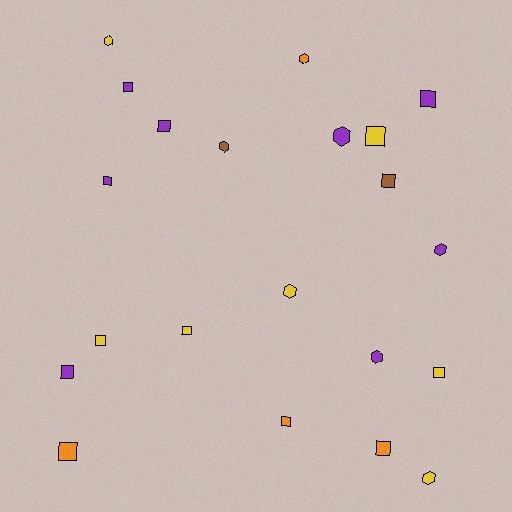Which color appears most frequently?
Purple, with 8 objects.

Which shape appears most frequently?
Square, with 13 objects.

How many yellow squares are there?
There are 4 yellow squares.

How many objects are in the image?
There are 21 objects.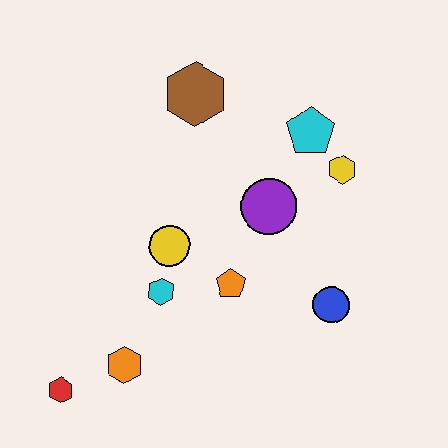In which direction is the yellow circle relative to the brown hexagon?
The yellow circle is below the brown hexagon.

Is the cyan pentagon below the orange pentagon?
No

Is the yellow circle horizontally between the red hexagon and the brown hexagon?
Yes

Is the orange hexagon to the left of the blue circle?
Yes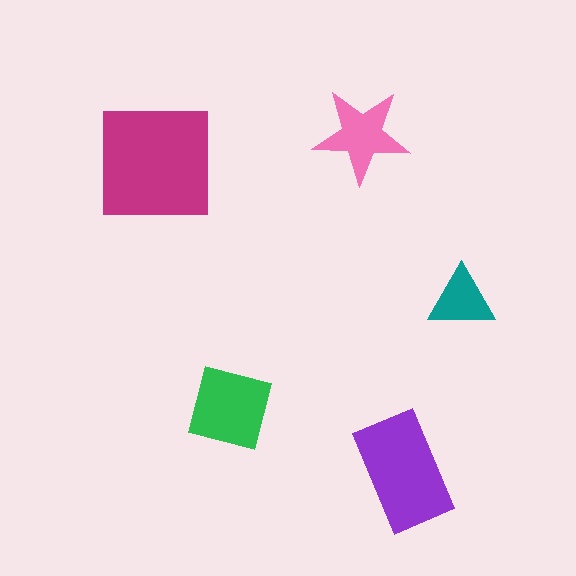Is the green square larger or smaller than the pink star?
Larger.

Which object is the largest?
The magenta square.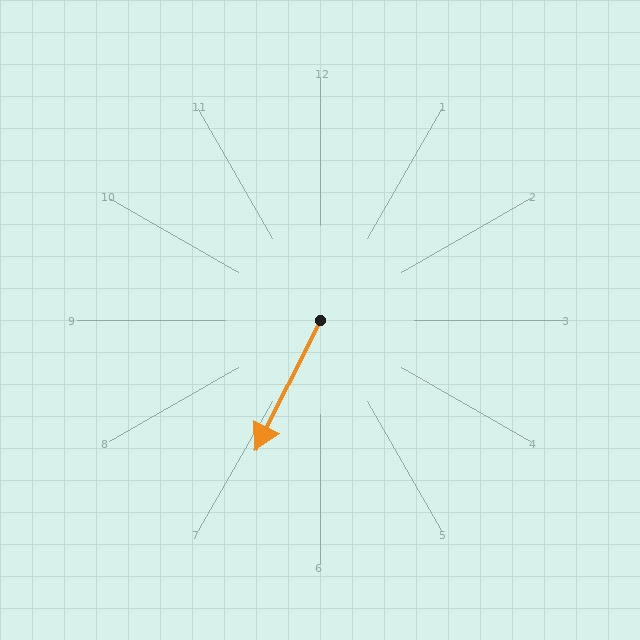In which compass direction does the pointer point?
Southwest.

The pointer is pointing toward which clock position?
Roughly 7 o'clock.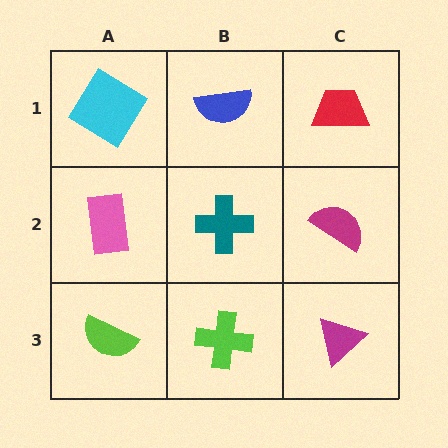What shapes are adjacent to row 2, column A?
A cyan diamond (row 1, column A), a lime semicircle (row 3, column A), a teal cross (row 2, column B).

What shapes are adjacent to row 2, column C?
A red trapezoid (row 1, column C), a magenta triangle (row 3, column C), a teal cross (row 2, column B).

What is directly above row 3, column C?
A magenta semicircle.